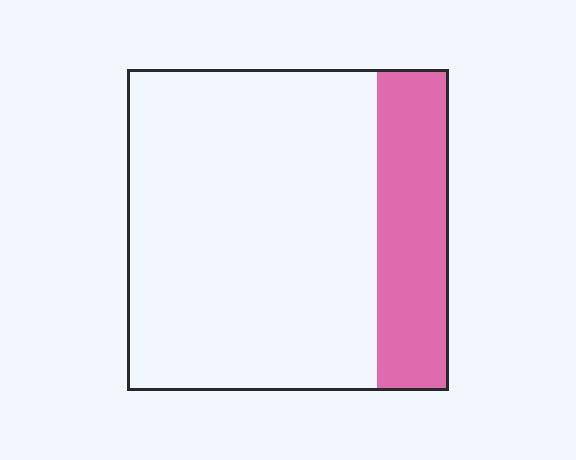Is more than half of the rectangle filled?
No.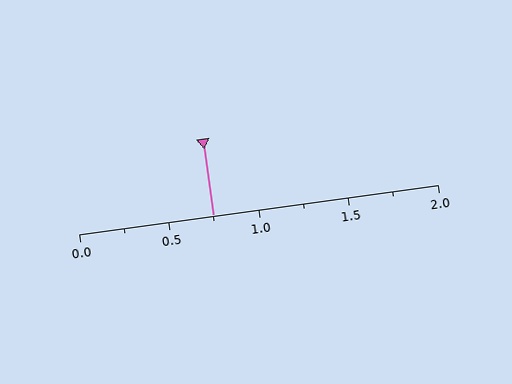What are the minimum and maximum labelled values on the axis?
The axis runs from 0.0 to 2.0.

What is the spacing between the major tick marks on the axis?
The major ticks are spaced 0.5 apart.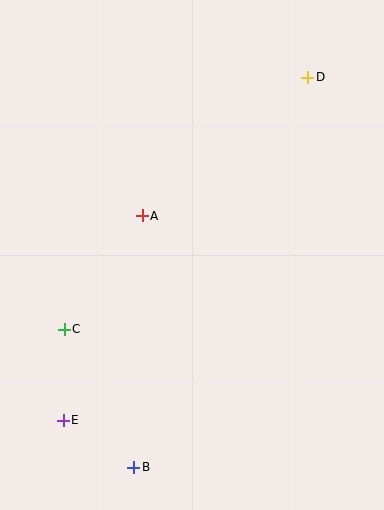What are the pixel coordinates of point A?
Point A is at (142, 216).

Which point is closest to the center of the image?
Point A at (142, 216) is closest to the center.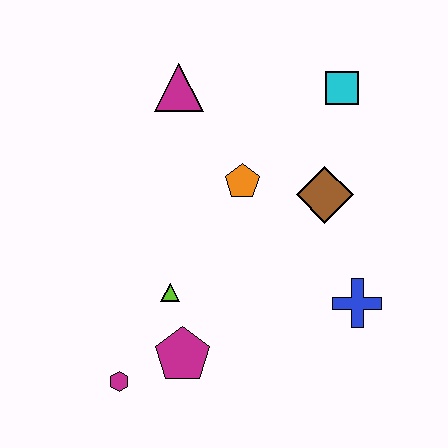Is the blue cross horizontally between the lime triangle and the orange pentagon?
No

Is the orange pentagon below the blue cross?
No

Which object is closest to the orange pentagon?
The brown diamond is closest to the orange pentagon.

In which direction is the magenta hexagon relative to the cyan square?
The magenta hexagon is below the cyan square.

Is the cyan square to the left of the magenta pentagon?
No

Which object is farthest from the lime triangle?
The cyan square is farthest from the lime triangle.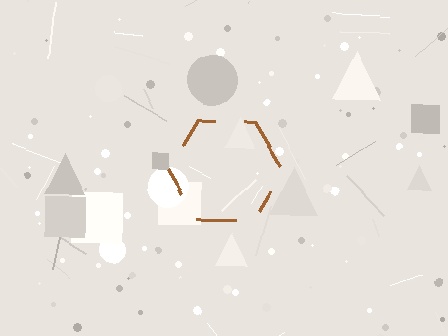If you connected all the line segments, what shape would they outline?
They would outline a hexagon.